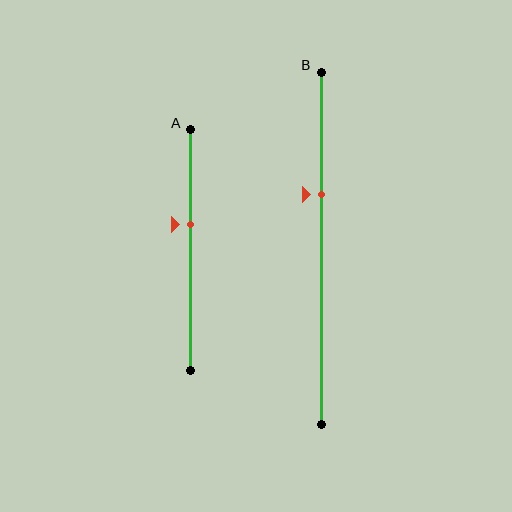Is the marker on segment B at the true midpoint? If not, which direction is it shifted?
No, the marker on segment B is shifted upward by about 15% of the segment length.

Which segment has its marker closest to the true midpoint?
Segment A has its marker closest to the true midpoint.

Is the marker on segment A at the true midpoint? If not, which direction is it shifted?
No, the marker on segment A is shifted upward by about 11% of the segment length.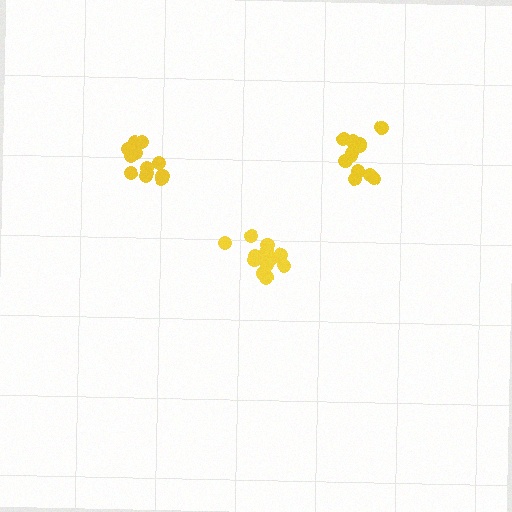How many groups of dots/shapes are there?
There are 3 groups.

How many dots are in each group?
Group 1: 12 dots, Group 2: 12 dots, Group 3: 15 dots (39 total).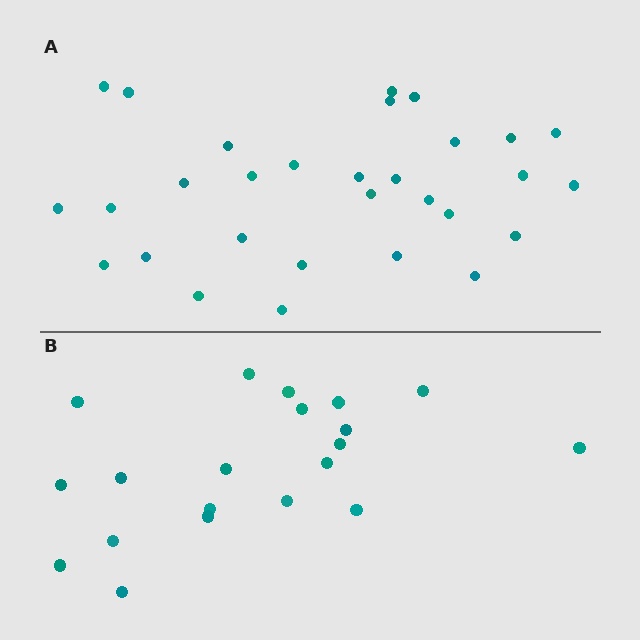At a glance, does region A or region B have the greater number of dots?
Region A (the top region) has more dots.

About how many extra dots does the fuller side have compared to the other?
Region A has roughly 10 or so more dots than region B.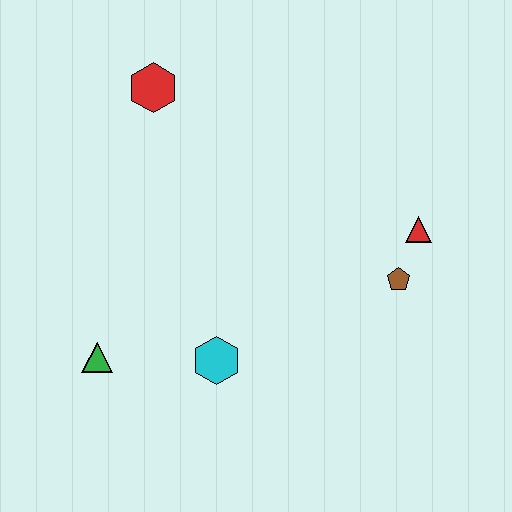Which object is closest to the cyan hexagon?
The green triangle is closest to the cyan hexagon.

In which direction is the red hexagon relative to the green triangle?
The red hexagon is above the green triangle.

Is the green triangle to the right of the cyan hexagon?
No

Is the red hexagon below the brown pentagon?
No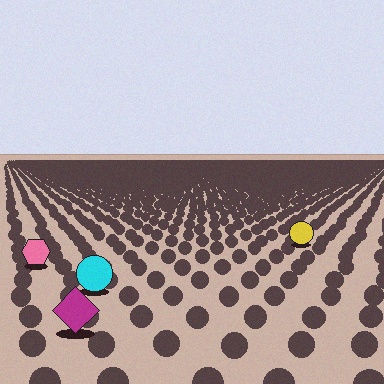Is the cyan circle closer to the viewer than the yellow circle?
Yes. The cyan circle is closer — you can tell from the texture gradient: the ground texture is coarser near it.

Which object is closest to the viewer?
The magenta diamond is closest. The texture marks near it are larger and more spread out.